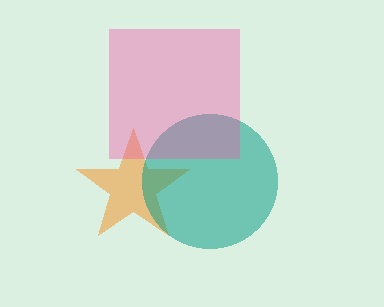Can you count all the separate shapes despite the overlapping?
Yes, there are 3 separate shapes.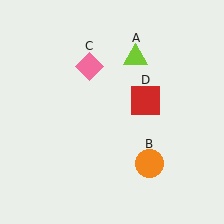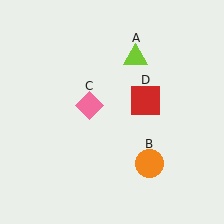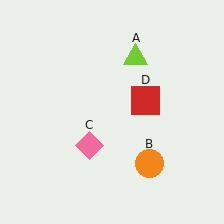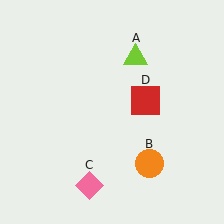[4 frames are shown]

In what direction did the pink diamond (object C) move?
The pink diamond (object C) moved down.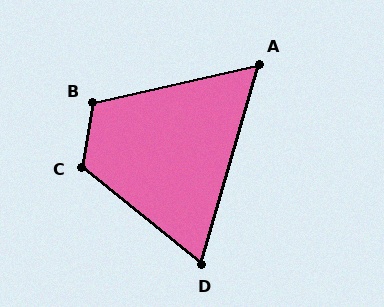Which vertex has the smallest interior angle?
A, at approximately 61 degrees.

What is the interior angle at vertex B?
Approximately 113 degrees (obtuse).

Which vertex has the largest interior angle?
C, at approximately 119 degrees.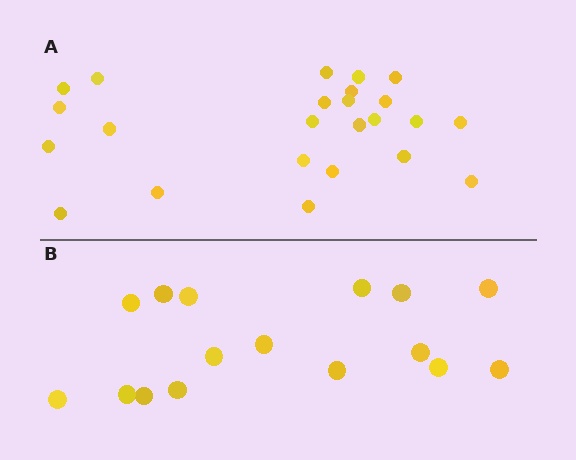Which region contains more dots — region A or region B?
Region A (the top region) has more dots.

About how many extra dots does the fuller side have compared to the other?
Region A has roughly 8 or so more dots than region B.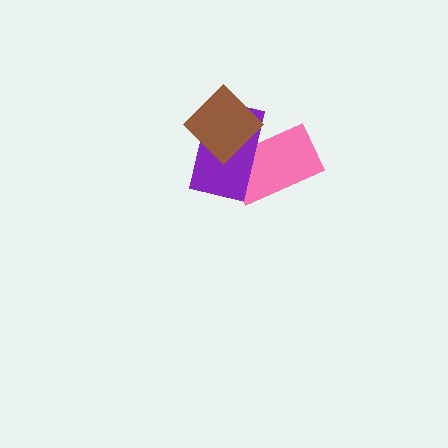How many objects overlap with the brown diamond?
2 objects overlap with the brown diamond.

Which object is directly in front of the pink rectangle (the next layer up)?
The purple rectangle is directly in front of the pink rectangle.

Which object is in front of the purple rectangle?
The brown diamond is in front of the purple rectangle.